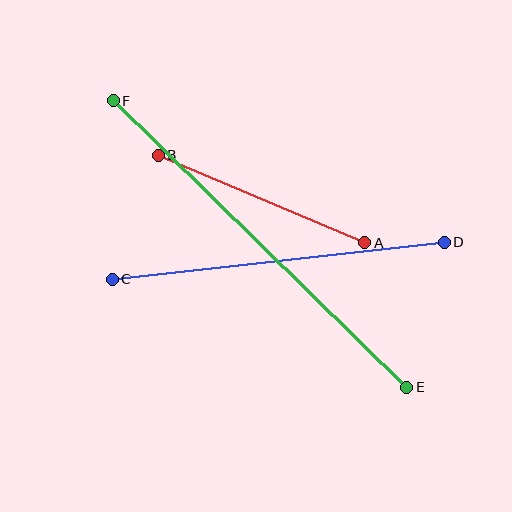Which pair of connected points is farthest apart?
Points E and F are farthest apart.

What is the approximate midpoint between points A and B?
The midpoint is at approximately (261, 199) pixels.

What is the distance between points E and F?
The distance is approximately 410 pixels.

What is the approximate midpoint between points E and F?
The midpoint is at approximately (260, 244) pixels.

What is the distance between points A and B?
The distance is approximately 224 pixels.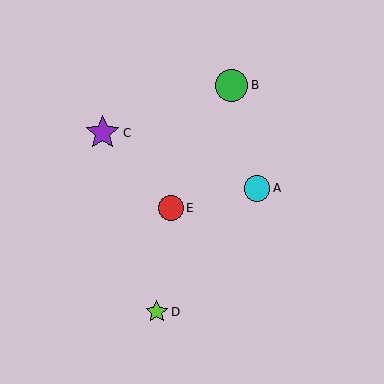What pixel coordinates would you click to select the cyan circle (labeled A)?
Click at (257, 188) to select the cyan circle A.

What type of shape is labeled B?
Shape B is a green circle.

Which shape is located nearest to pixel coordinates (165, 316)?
The lime star (labeled D) at (157, 312) is nearest to that location.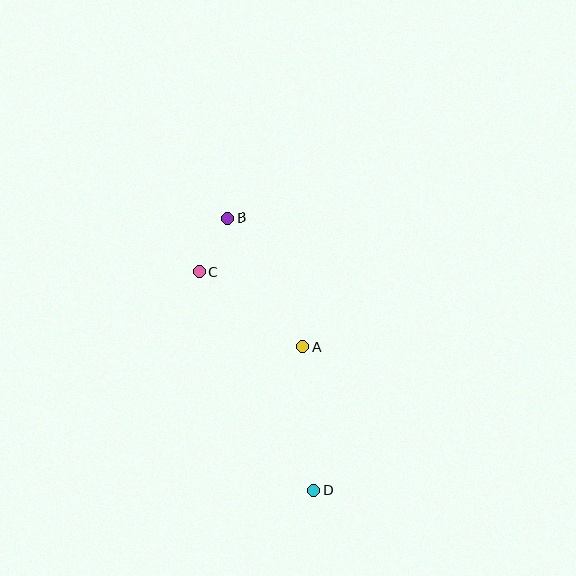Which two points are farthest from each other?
Points B and D are farthest from each other.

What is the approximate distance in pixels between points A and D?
The distance between A and D is approximately 144 pixels.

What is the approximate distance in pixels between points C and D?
The distance between C and D is approximately 247 pixels.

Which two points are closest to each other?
Points B and C are closest to each other.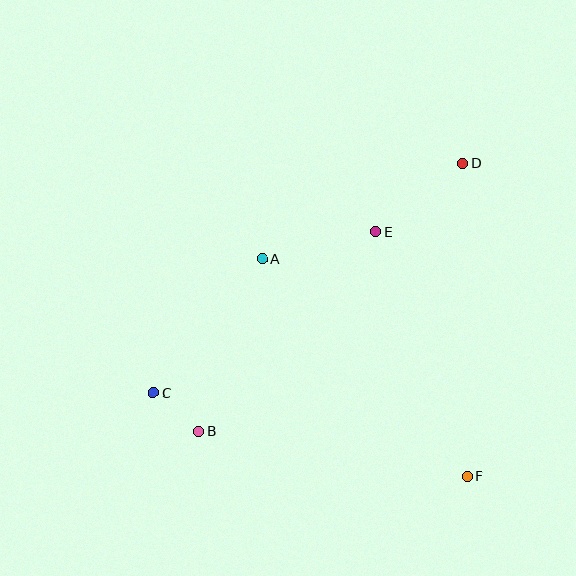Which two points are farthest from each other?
Points C and D are farthest from each other.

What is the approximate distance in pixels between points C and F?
The distance between C and F is approximately 324 pixels.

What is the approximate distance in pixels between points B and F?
The distance between B and F is approximately 272 pixels.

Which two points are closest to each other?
Points B and C are closest to each other.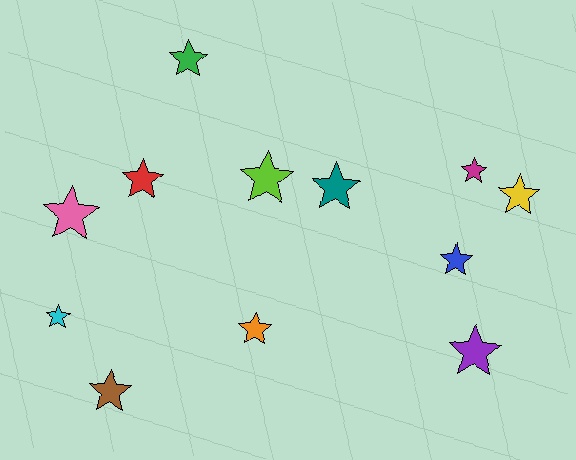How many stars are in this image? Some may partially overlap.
There are 12 stars.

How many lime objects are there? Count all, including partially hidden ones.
There is 1 lime object.